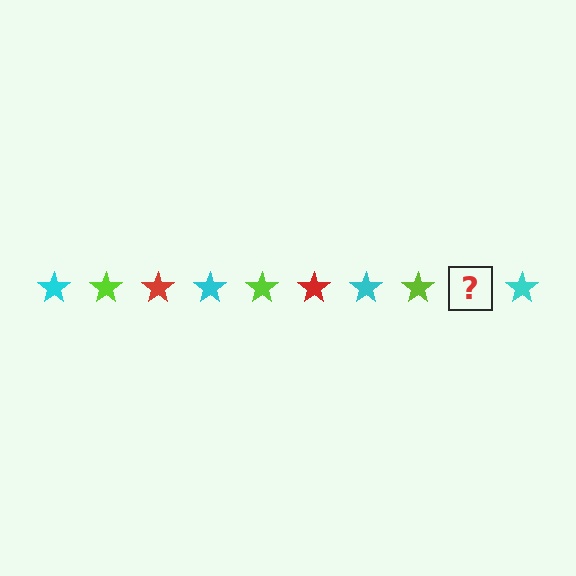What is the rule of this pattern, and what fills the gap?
The rule is that the pattern cycles through cyan, lime, red stars. The gap should be filled with a red star.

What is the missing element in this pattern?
The missing element is a red star.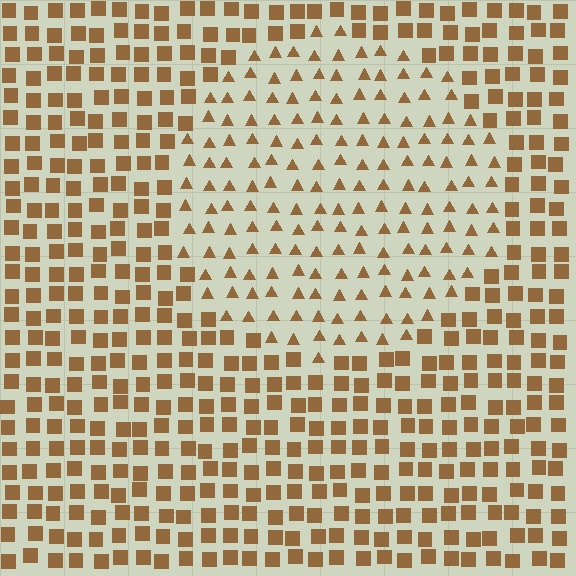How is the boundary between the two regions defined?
The boundary is defined by a change in element shape: triangles inside vs. squares outside. All elements share the same color and spacing.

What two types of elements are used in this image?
The image uses triangles inside the circle region and squares outside it.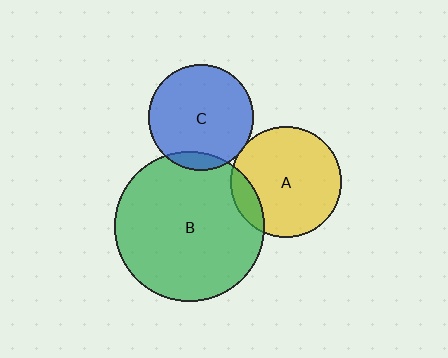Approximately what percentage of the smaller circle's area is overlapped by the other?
Approximately 5%.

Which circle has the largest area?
Circle B (green).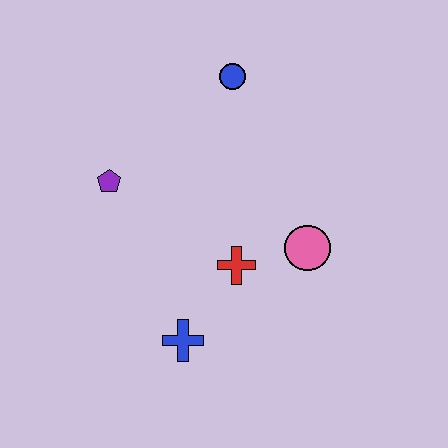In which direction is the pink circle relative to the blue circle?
The pink circle is below the blue circle.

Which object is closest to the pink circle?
The red cross is closest to the pink circle.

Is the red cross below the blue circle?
Yes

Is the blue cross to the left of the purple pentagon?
No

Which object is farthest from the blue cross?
The blue circle is farthest from the blue cross.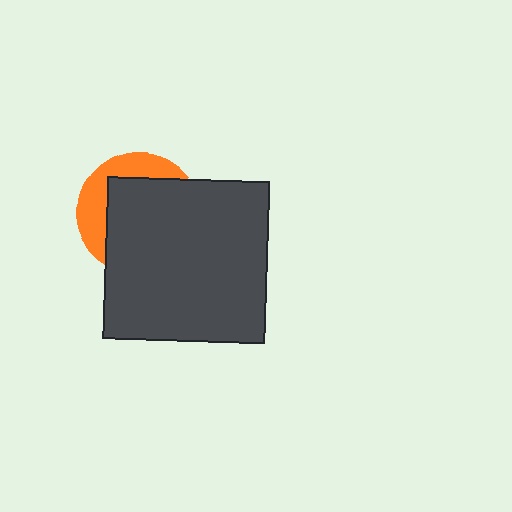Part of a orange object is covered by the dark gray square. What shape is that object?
It is a circle.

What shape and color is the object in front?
The object in front is a dark gray square.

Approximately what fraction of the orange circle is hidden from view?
Roughly 68% of the orange circle is hidden behind the dark gray square.